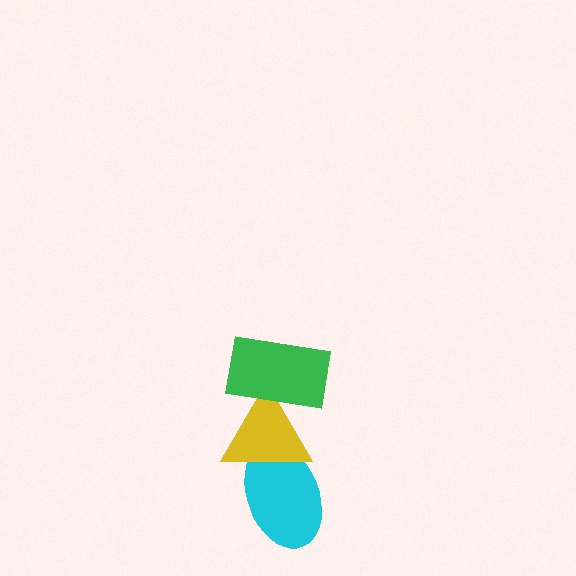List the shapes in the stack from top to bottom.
From top to bottom: the green rectangle, the yellow triangle, the cyan ellipse.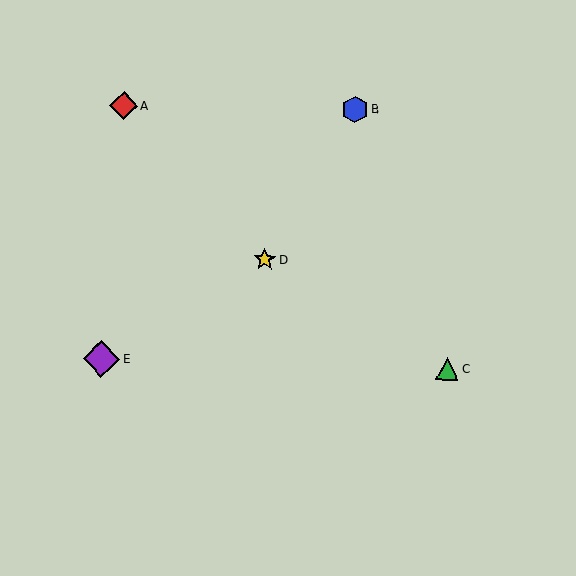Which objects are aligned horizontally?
Objects C, E are aligned horizontally.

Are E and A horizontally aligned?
No, E is at y≈359 and A is at y≈105.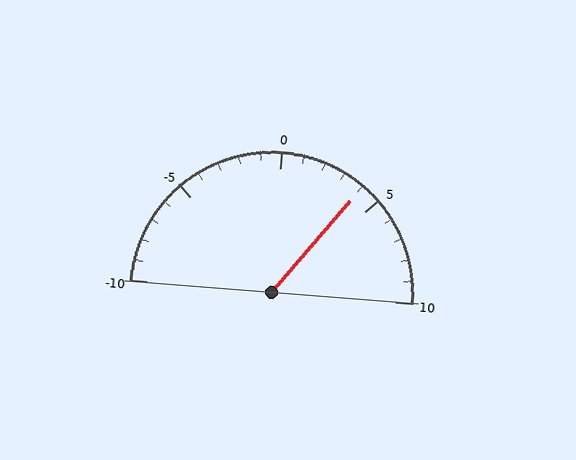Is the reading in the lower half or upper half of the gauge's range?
The reading is in the upper half of the range (-10 to 10).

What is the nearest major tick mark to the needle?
The nearest major tick mark is 5.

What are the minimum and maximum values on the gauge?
The gauge ranges from -10 to 10.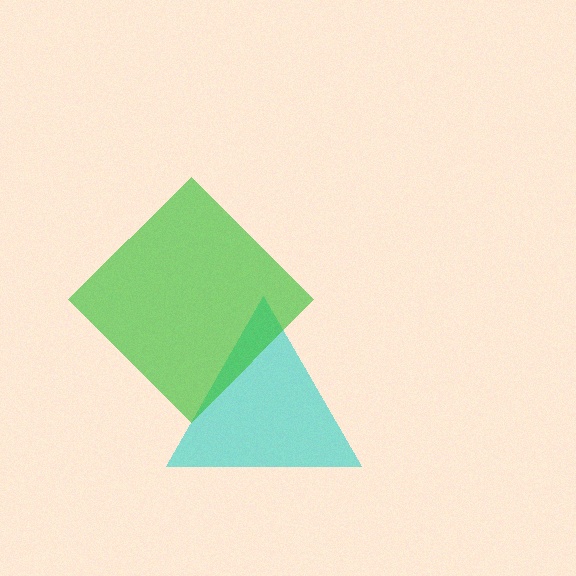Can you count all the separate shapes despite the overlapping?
Yes, there are 2 separate shapes.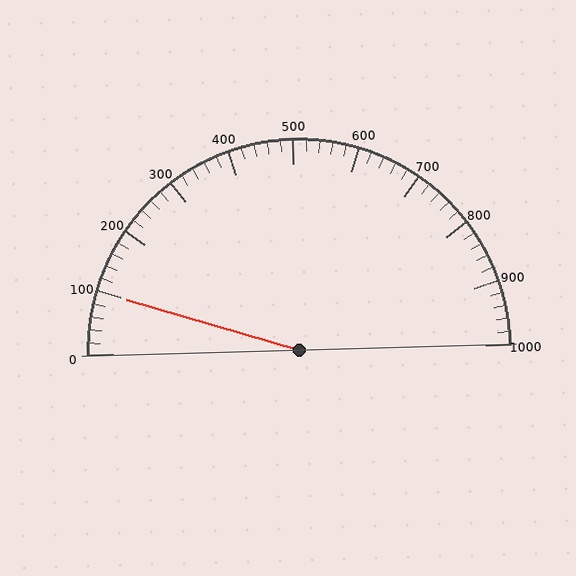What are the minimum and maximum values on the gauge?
The gauge ranges from 0 to 1000.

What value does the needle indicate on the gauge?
The needle indicates approximately 100.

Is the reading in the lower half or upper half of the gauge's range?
The reading is in the lower half of the range (0 to 1000).